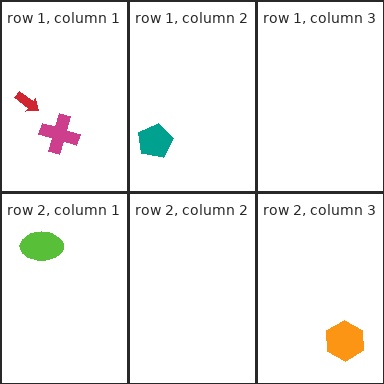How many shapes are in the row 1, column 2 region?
1.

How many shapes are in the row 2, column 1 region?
1.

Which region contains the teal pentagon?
The row 1, column 2 region.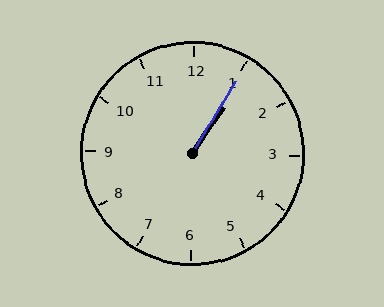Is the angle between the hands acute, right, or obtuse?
It is acute.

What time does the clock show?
1:05.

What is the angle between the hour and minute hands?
Approximately 2 degrees.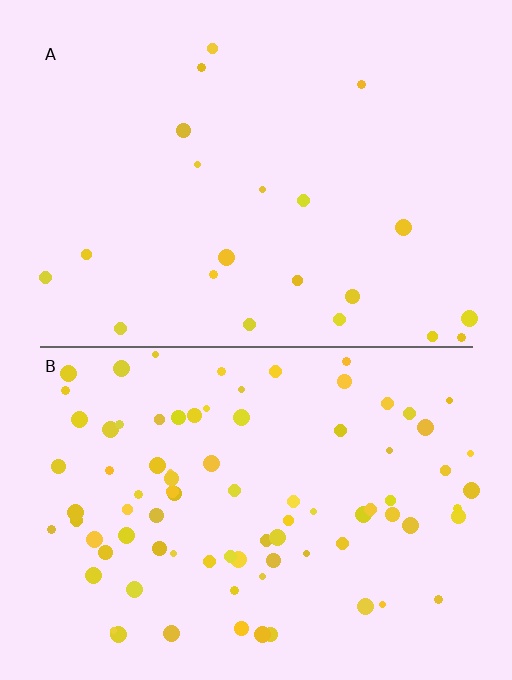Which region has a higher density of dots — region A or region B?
B (the bottom).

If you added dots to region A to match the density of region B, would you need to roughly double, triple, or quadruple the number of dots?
Approximately quadruple.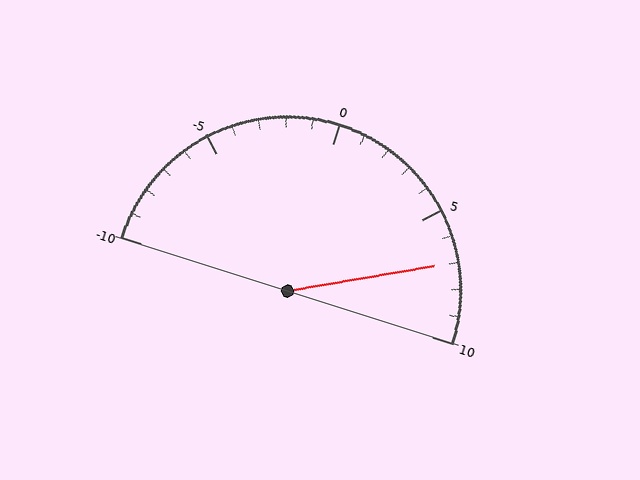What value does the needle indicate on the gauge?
The needle indicates approximately 7.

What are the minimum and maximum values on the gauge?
The gauge ranges from -10 to 10.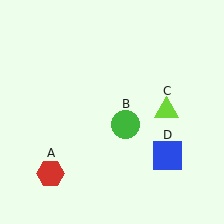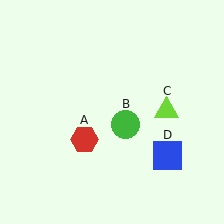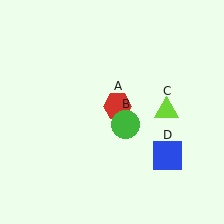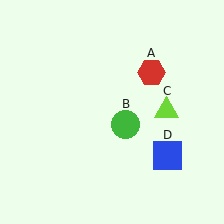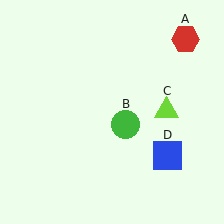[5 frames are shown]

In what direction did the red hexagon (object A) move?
The red hexagon (object A) moved up and to the right.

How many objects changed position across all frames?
1 object changed position: red hexagon (object A).